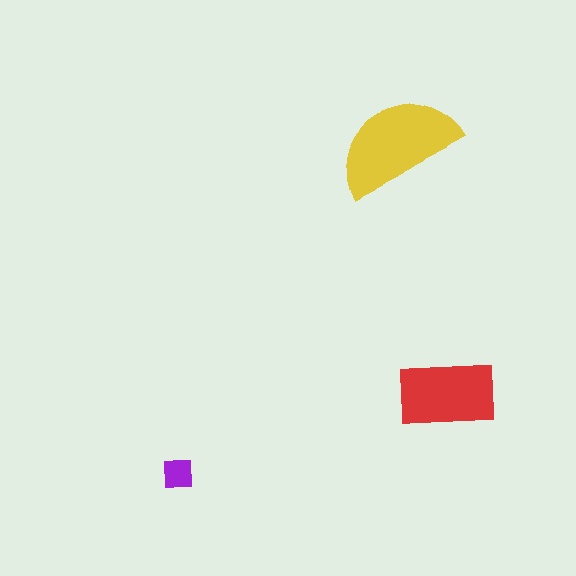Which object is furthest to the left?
The purple square is leftmost.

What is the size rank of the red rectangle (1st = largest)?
2nd.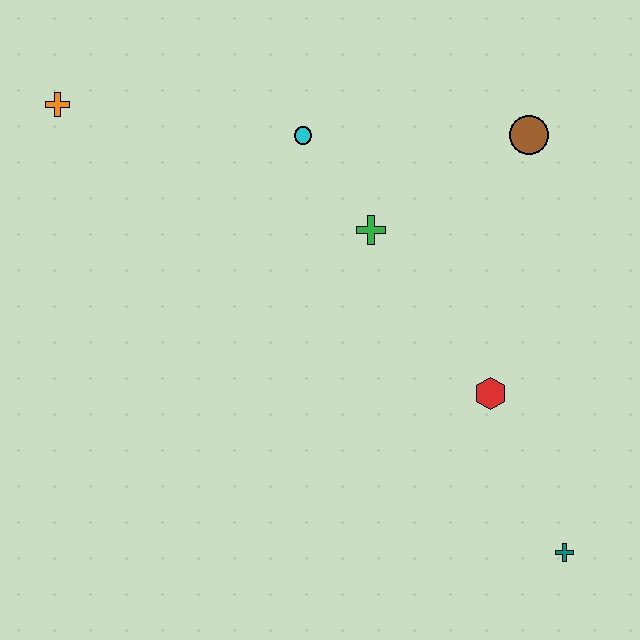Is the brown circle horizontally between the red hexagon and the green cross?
No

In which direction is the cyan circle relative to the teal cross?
The cyan circle is above the teal cross.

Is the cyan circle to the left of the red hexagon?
Yes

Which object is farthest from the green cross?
The teal cross is farthest from the green cross.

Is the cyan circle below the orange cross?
Yes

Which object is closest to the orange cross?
The cyan circle is closest to the orange cross.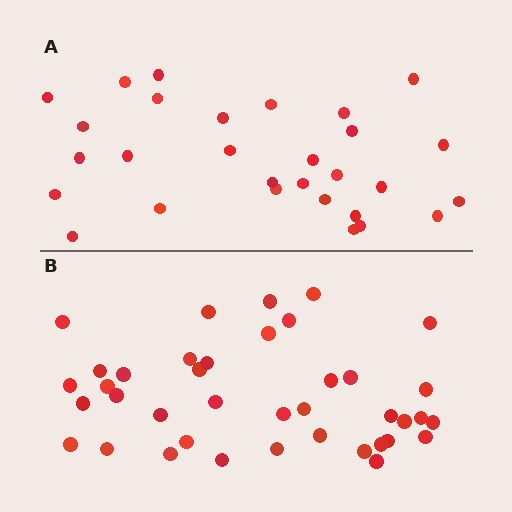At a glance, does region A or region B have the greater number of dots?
Region B (the bottom region) has more dots.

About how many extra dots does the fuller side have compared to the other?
Region B has roughly 10 or so more dots than region A.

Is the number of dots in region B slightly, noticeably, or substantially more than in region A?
Region B has noticeably more, but not dramatically so. The ratio is roughly 1.3 to 1.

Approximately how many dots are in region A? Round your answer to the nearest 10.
About 30 dots. (The exact count is 29, which rounds to 30.)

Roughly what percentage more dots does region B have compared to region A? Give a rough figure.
About 35% more.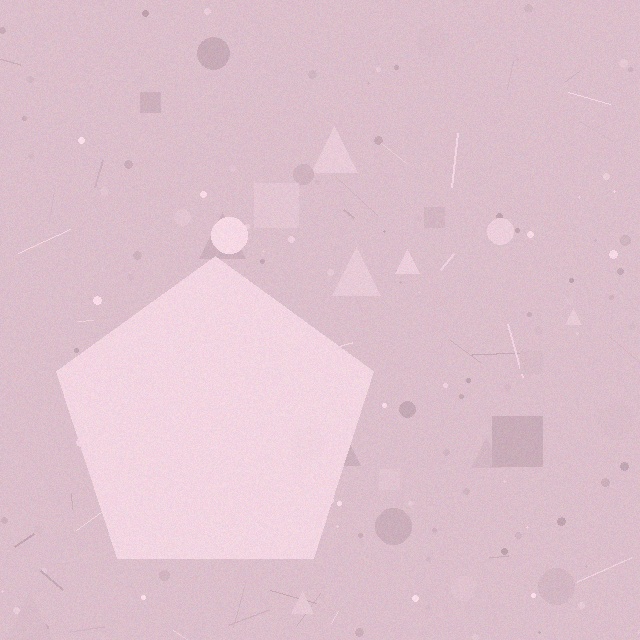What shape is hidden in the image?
A pentagon is hidden in the image.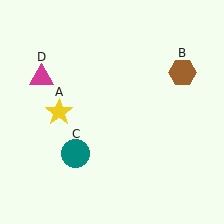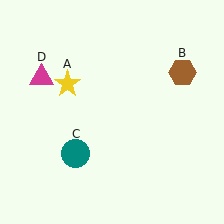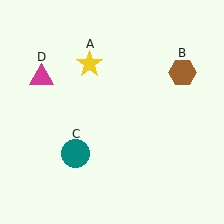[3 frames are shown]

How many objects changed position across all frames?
1 object changed position: yellow star (object A).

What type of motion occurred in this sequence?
The yellow star (object A) rotated clockwise around the center of the scene.